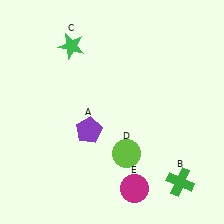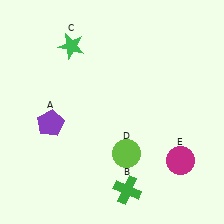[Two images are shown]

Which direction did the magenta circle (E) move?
The magenta circle (E) moved right.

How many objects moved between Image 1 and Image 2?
3 objects moved between the two images.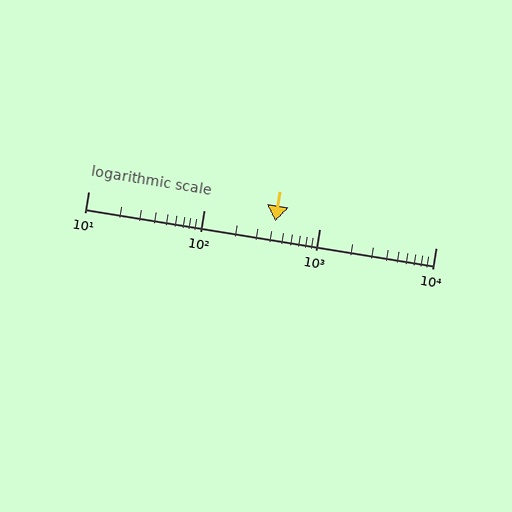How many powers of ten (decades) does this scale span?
The scale spans 3 decades, from 10 to 10000.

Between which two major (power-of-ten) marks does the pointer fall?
The pointer is between 100 and 1000.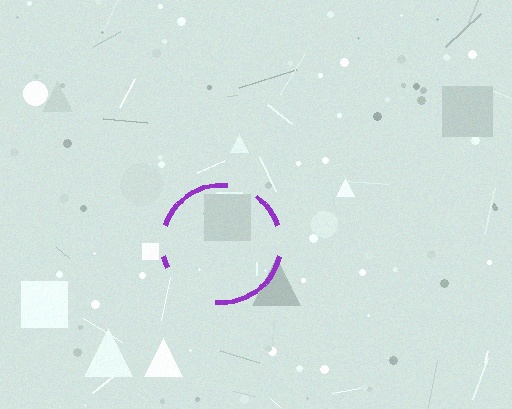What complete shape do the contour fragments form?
The contour fragments form a circle.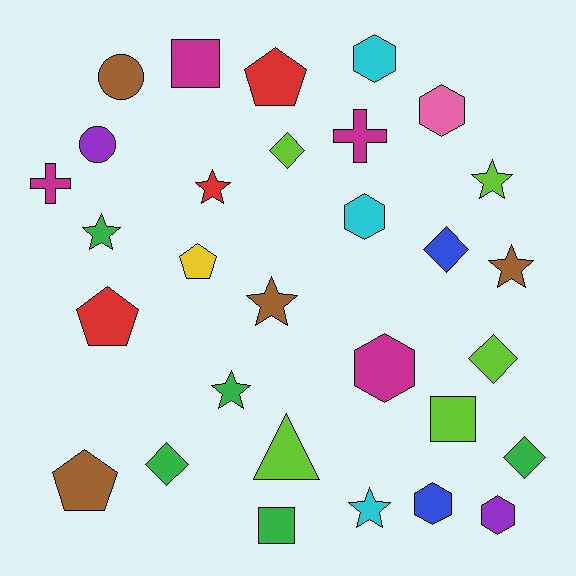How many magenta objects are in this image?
There are 4 magenta objects.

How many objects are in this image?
There are 30 objects.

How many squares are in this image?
There are 3 squares.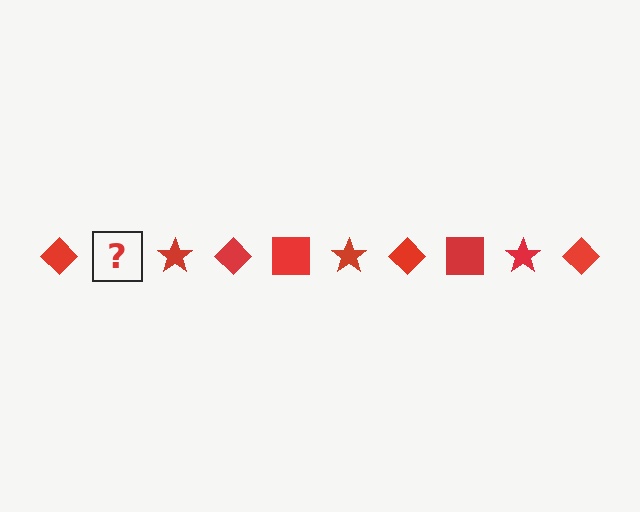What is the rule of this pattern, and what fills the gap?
The rule is that the pattern cycles through diamond, square, star shapes in red. The gap should be filled with a red square.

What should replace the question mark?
The question mark should be replaced with a red square.